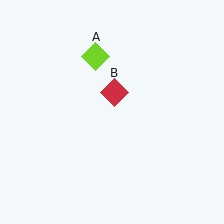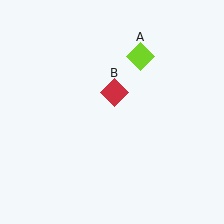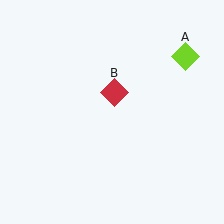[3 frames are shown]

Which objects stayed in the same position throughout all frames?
Red diamond (object B) remained stationary.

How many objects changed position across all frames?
1 object changed position: lime diamond (object A).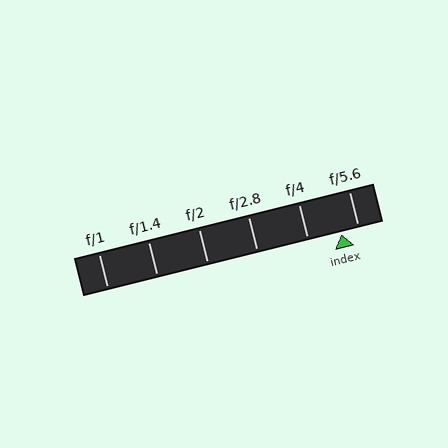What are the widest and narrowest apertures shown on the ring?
The widest aperture shown is f/1 and the narrowest is f/5.6.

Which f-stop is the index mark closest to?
The index mark is closest to f/5.6.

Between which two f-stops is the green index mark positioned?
The index mark is between f/4 and f/5.6.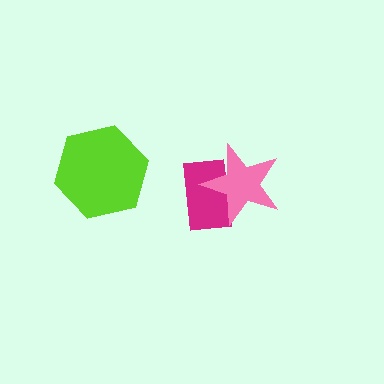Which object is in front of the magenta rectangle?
The pink star is in front of the magenta rectangle.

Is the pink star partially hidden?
No, no other shape covers it.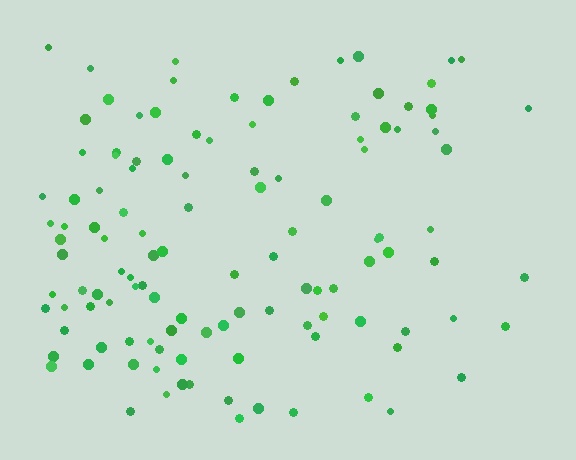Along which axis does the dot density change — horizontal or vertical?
Horizontal.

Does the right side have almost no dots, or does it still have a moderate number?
Still a moderate number, just noticeably fewer than the left.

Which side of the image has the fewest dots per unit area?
The right.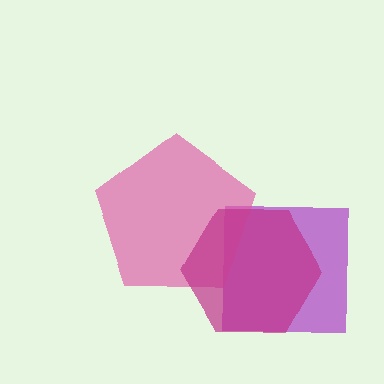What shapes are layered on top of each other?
The layered shapes are: a purple square, a pink pentagon, a magenta hexagon.